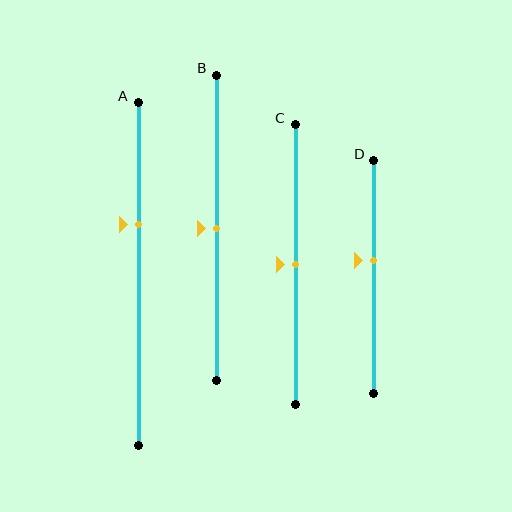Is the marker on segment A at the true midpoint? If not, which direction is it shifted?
No, the marker on segment A is shifted upward by about 14% of the segment length.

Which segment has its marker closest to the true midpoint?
Segment B has its marker closest to the true midpoint.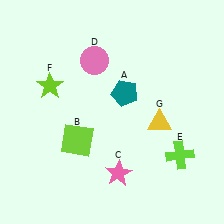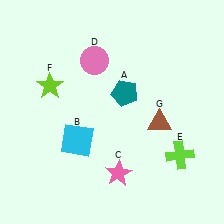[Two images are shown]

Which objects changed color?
B changed from lime to cyan. G changed from yellow to brown.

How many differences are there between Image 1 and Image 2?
There are 2 differences between the two images.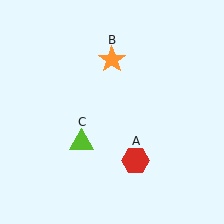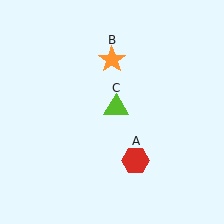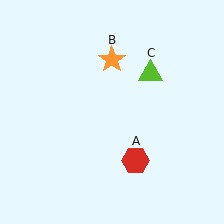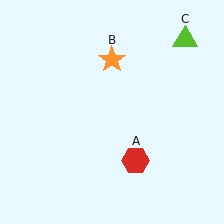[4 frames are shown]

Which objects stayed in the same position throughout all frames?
Red hexagon (object A) and orange star (object B) remained stationary.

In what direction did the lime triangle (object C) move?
The lime triangle (object C) moved up and to the right.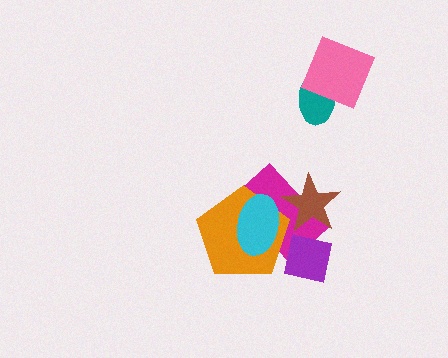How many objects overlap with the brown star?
1 object overlaps with the brown star.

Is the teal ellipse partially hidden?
Yes, it is partially covered by another shape.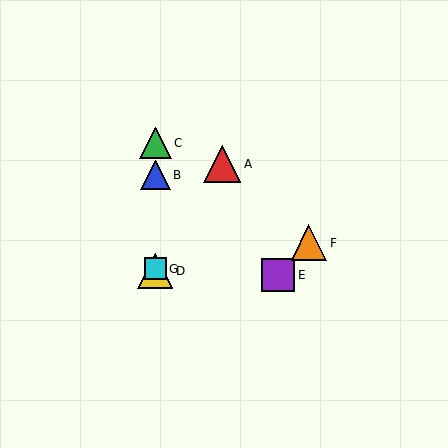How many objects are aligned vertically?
4 objects (B, C, D, G) are aligned vertically.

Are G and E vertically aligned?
No, G is at x≈155 and E is at x≈278.